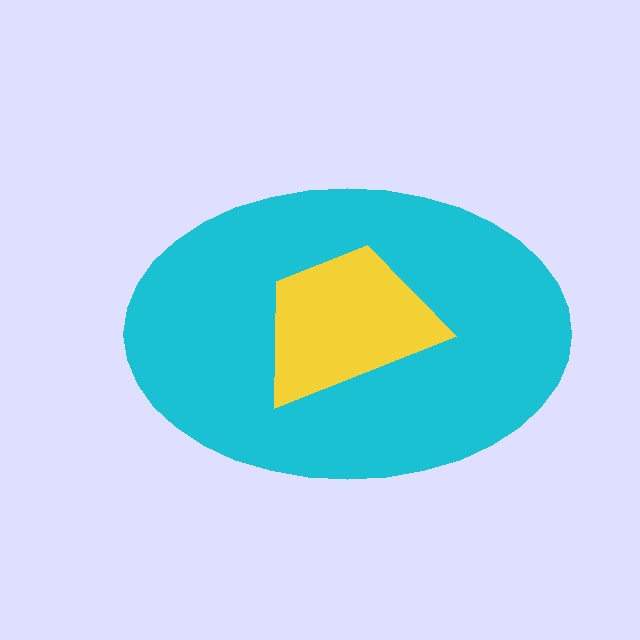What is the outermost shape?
The cyan ellipse.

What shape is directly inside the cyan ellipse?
The yellow trapezoid.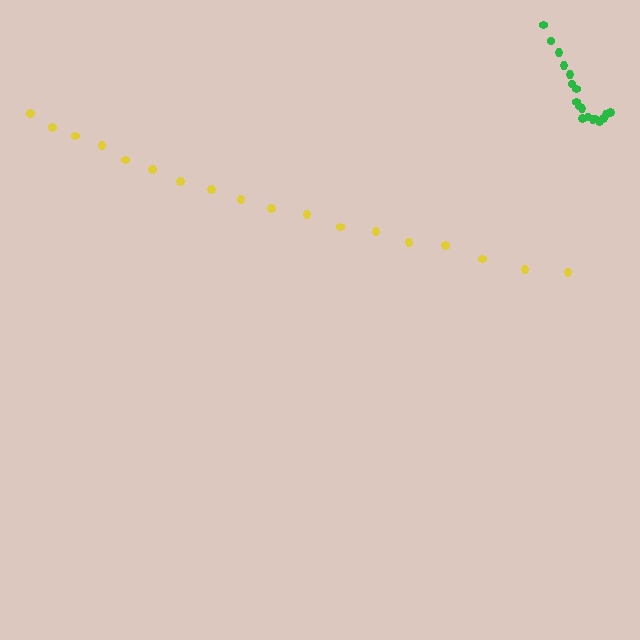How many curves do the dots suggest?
There are 2 distinct paths.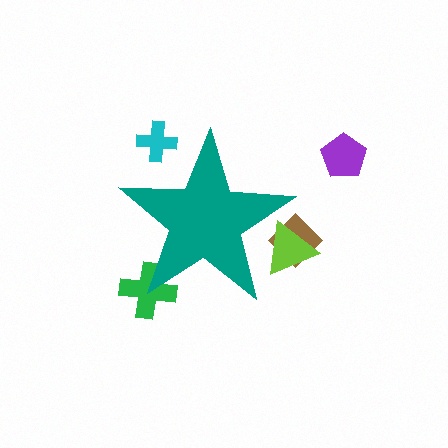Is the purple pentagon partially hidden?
No, the purple pentagon is fully visible.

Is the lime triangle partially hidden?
Yes, the lime triangle is partially hidden behind the teal star.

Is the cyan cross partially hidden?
Yes, the cyan cross is partially hidden behind the teal star.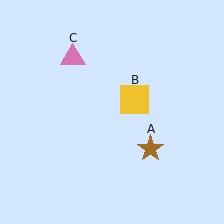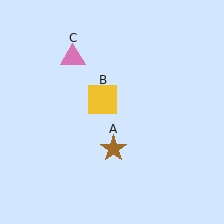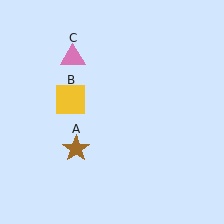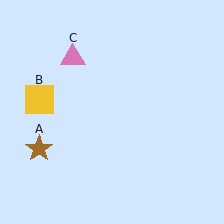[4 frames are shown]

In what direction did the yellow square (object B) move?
The yellow square (object B) moved left.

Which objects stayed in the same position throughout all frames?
Pink triangle (object C) remained stationary.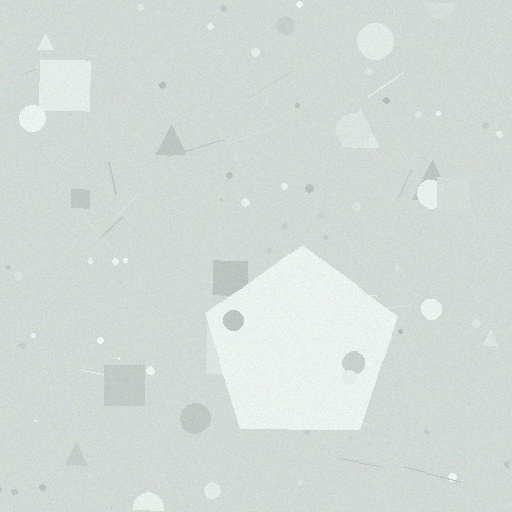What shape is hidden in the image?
A pentagon is hidden in the image.